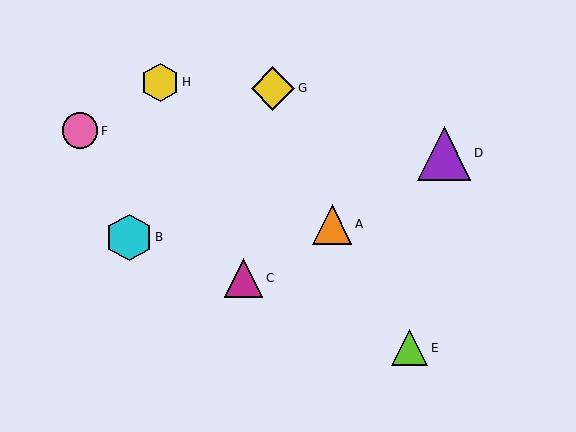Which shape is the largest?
The purple triangle (labeled D) is the largest.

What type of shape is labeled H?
Shape H is a yellow hexagon.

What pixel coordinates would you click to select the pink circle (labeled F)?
Click at (80, 131) to select the pink circle F.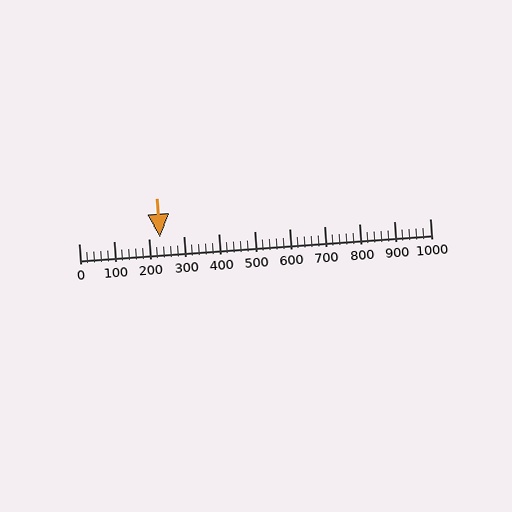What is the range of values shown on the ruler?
The ruler shows values from 0 to 1000.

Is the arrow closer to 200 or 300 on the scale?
The arrow is closer to 200.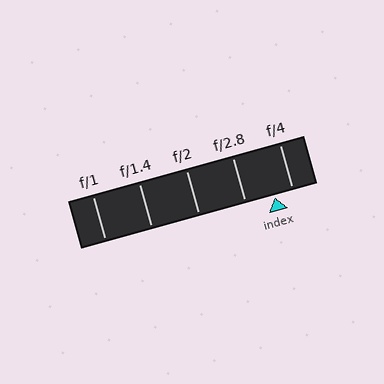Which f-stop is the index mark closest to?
The index mark is closest to f/4.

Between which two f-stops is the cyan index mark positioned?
The index mark is between f/2.8 and f/4.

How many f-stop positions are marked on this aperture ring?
There are 5 f-stop positions marked.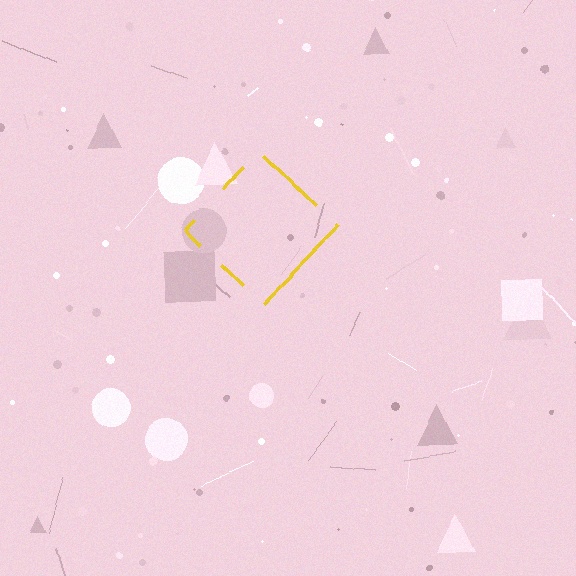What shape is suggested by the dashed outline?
The dashed outline suggests a diamond.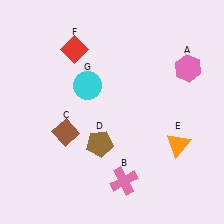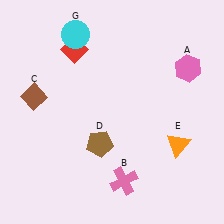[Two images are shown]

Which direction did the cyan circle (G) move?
The cyan circle (G) moved up.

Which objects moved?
The objects that moved are: the brown diamond (C), the cyan circle (G).